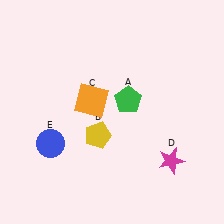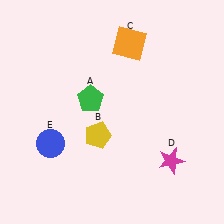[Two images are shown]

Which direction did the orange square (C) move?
The orange square (C) moved up.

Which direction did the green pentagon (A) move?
The green pentagon (A) moved left.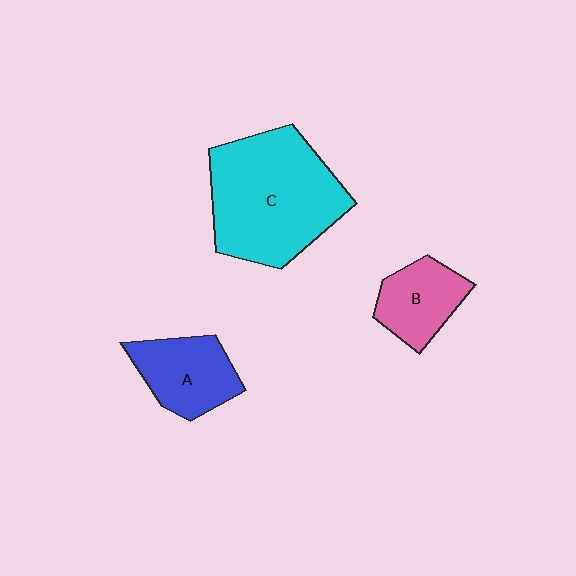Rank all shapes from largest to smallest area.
From largest to smallest: C (cyan), A (blue), B (pink).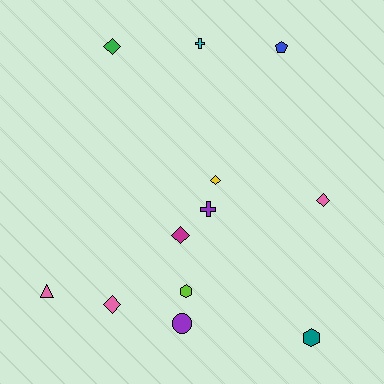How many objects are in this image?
There are 12 objects.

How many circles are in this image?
There is 1 circle.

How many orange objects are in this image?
There are no orange objects.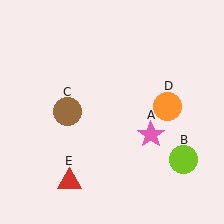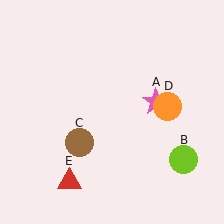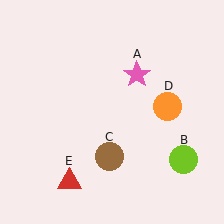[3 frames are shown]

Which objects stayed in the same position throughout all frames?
Lime circle (object B) and orange circle (object D) and red triangle (object E) remained stationary.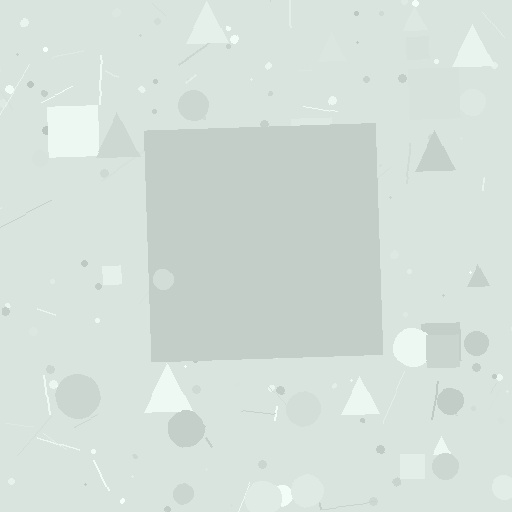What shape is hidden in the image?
A square is hidden in the image.